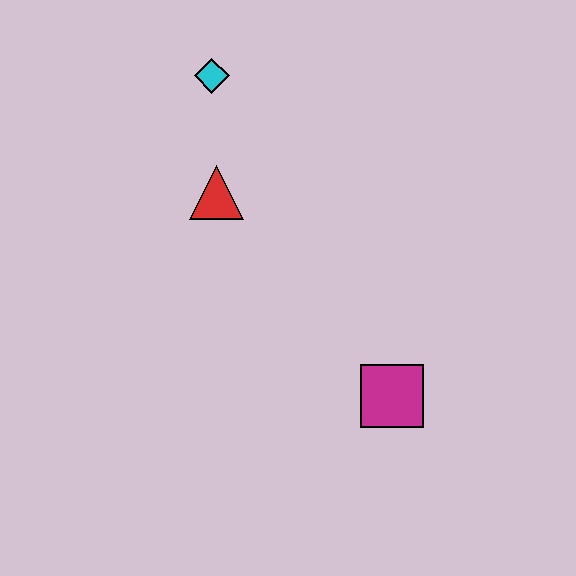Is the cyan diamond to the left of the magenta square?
Yes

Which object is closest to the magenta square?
The red triangle is closest to the magenta square.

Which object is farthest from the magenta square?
The cyan diamond is farthest from the magenta square.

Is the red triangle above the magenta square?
Yes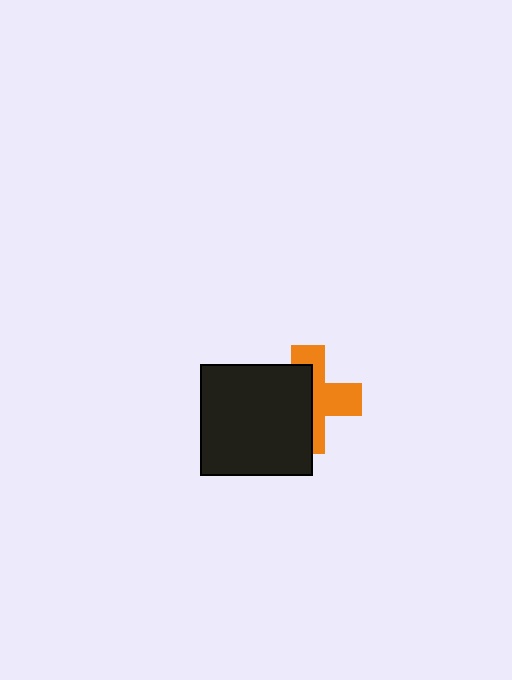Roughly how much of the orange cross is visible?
About half of it is visible (roughly 47%).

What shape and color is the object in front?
The object in front is a black square.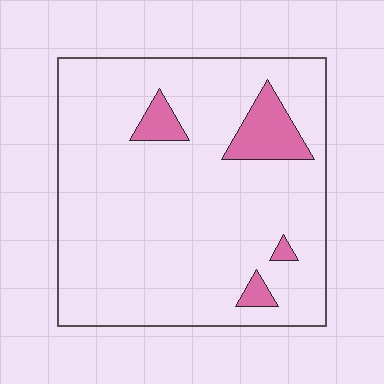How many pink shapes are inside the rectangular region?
4.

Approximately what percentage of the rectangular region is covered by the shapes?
Approximately 10%.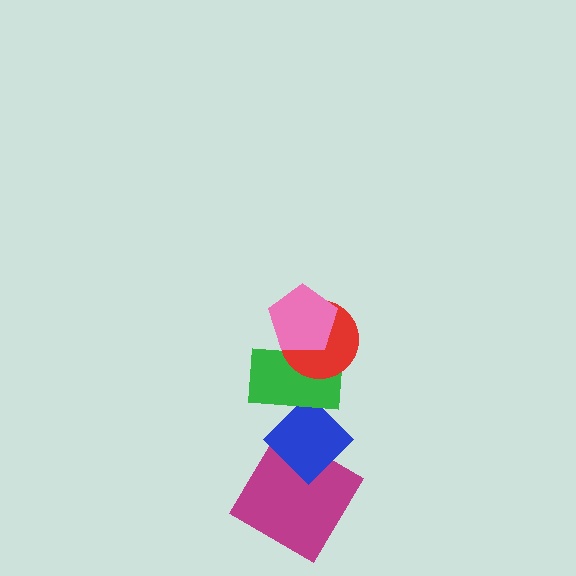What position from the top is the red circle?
The red circle is 2nd from the top.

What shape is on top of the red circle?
The pink pentagon is on top of the red circle.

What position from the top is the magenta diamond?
The magenta diamond is 5th from the top.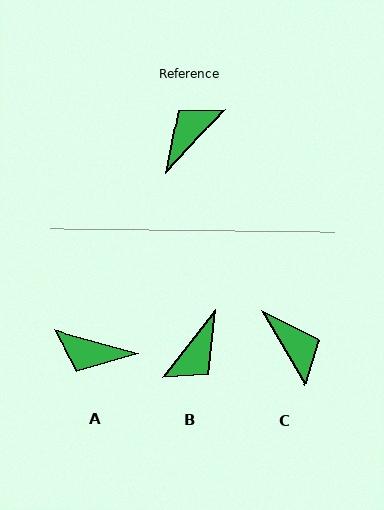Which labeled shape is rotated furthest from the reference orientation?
B, about 176 degrees away.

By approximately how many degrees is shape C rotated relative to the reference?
Approximately 107 degrees clockwise.